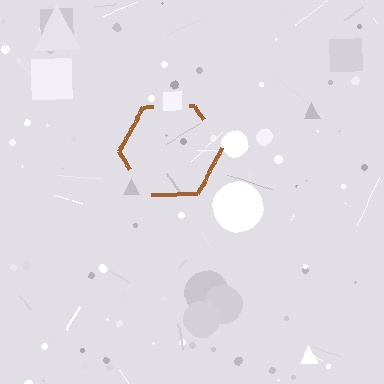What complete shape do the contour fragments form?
The contour fragments form a hexagon.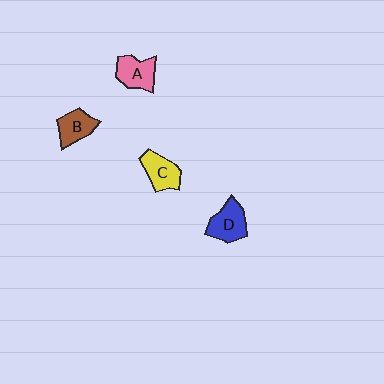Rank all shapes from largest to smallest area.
From largest to smallest: D (blue), A (pink), C (yellow), B (brown).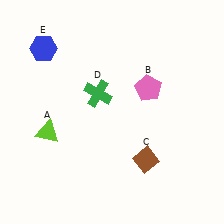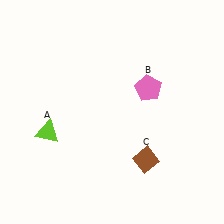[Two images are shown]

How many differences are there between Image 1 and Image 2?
There are 2 differences between the two images.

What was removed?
The green cross (D), the blue hexagon (E) were removed in Image 2.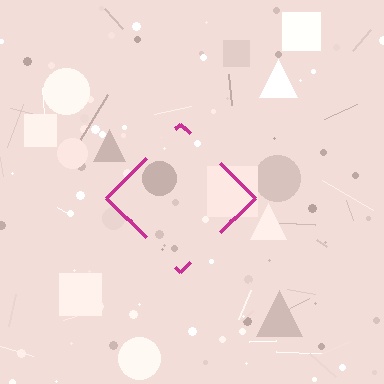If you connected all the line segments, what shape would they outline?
They would outline a diamond.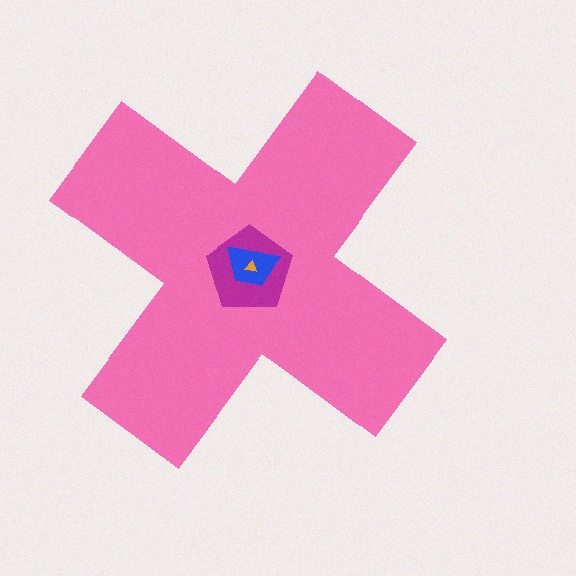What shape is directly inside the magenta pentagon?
The blue trapezoid.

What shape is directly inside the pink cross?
The magenta pentagon.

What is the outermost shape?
The pink cross.